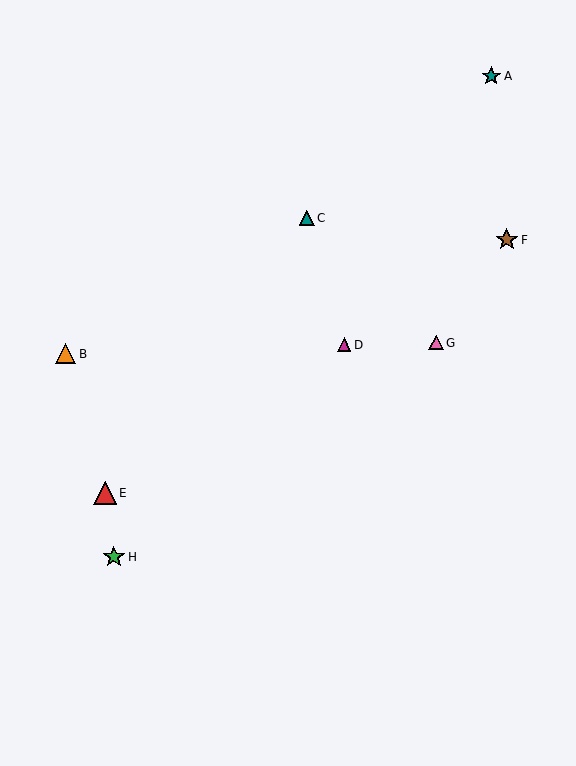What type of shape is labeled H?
Shape H is a green star.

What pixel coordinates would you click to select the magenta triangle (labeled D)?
Click at (344, 345) to select the magenta triangle D.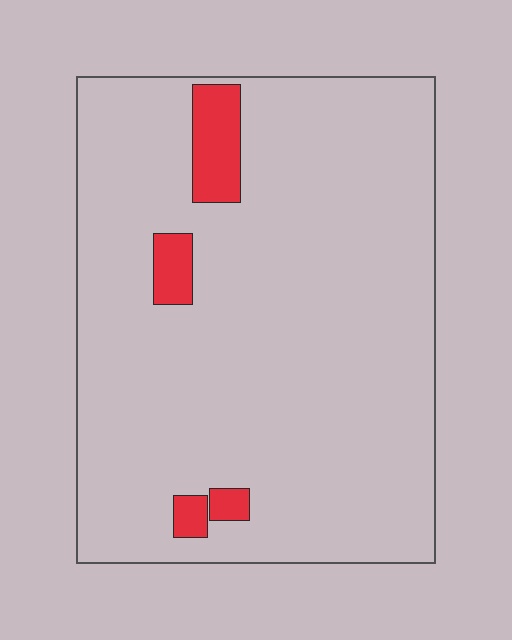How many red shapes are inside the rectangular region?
4.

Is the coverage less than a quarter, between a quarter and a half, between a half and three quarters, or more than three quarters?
Less than a quarter.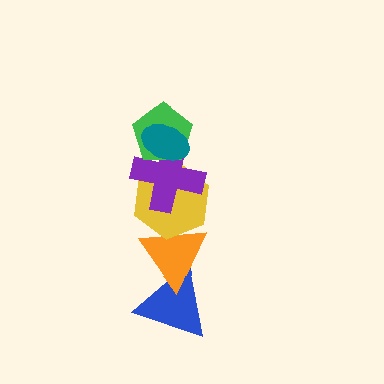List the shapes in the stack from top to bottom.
From top to bottom: the teal ellipse, the green pentagon, the purple cross, the yellow hexagon, the orange triangle, the blue triangle.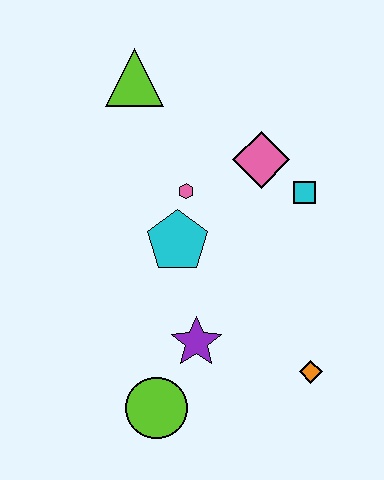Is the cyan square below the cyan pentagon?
No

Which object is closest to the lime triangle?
The pink hexagon is closest to the lime triangle.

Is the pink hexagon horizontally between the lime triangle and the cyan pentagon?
No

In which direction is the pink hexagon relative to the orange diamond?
The pink hexagon is above the orange diamond.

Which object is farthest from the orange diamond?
The lime triangle is farthest from the orange diamond.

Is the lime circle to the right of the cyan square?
No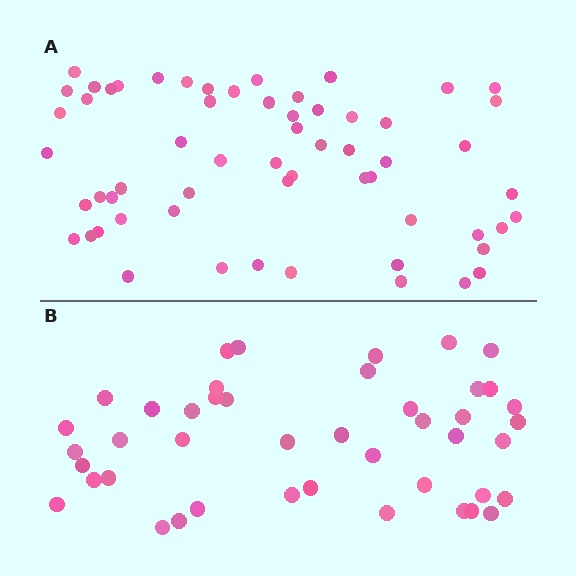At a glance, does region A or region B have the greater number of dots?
Region A (the top region) has more dots.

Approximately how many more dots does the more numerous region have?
Region A has approximately 15 more dots than region B.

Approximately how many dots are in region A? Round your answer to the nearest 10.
About 60 dots.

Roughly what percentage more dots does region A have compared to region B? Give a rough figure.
About 35% more.